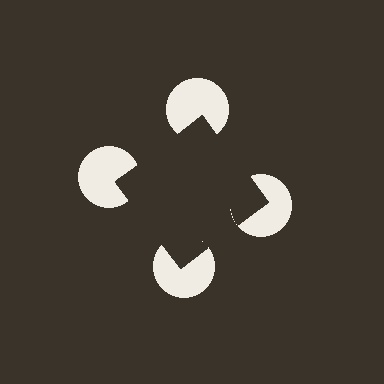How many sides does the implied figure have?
4 sides.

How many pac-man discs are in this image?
There are 4 — one at each vertex of the illusory square.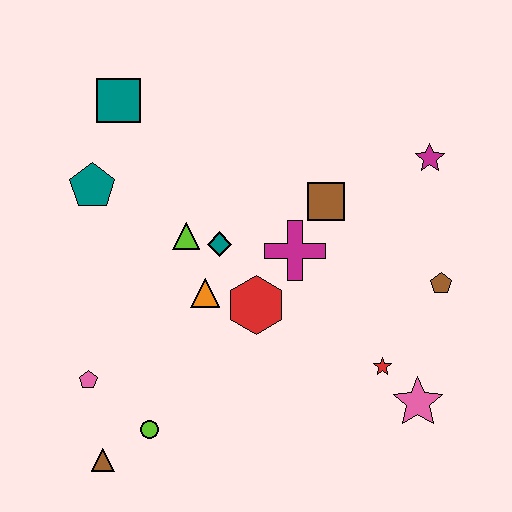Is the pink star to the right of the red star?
Yes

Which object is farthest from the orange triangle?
The magenta star is farthest from the orange triangle.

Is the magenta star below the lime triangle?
No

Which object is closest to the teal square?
The teal pentagon is closest to the teal square.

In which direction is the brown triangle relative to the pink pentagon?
The brown triangle is below the pink pentagon.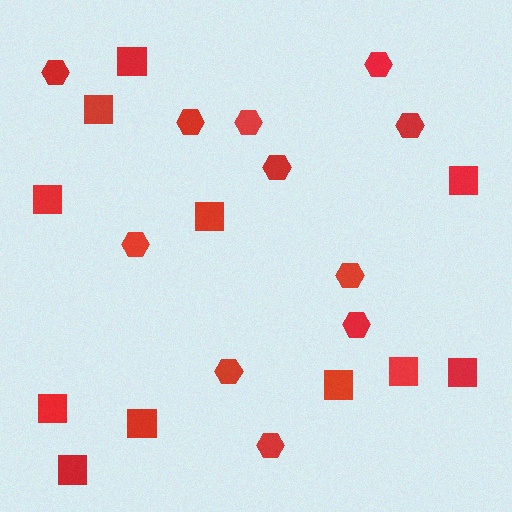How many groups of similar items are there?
There are 2 groups: one group of hexagons (11) and one group of squares (11).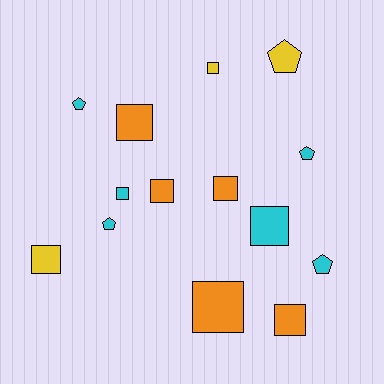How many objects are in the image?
There are 14 objects.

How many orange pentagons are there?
There are no orange pentagons.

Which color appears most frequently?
Cyan, with 6 objects.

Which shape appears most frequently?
Square, with 9 objects.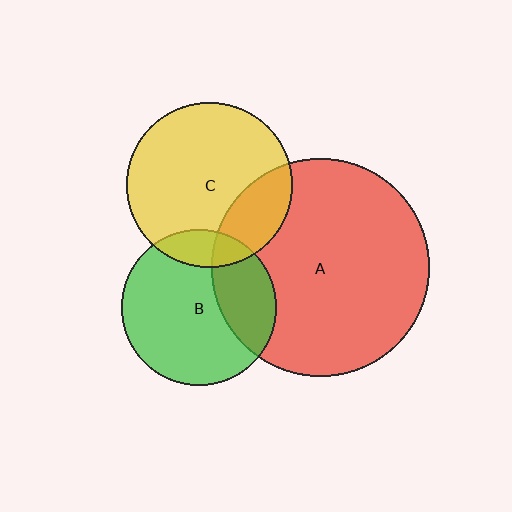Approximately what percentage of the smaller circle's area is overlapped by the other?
Approximately 15%.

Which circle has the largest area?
Circle A (red).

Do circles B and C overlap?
Yes.